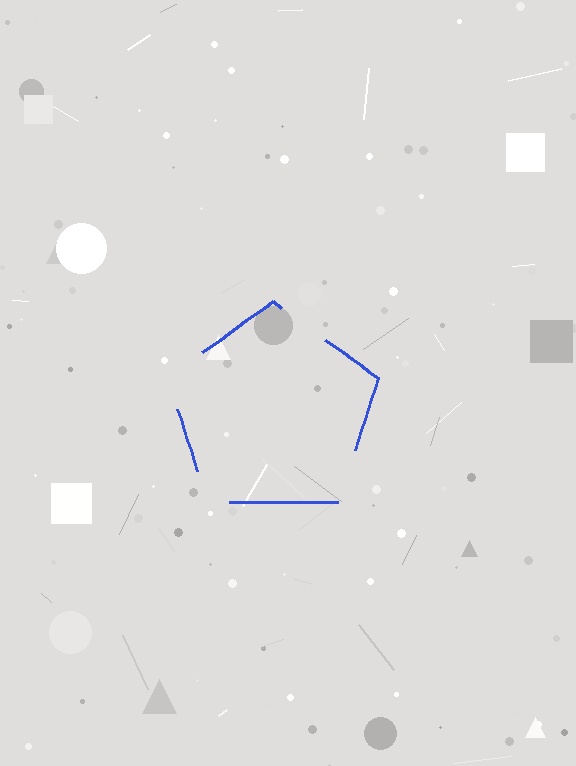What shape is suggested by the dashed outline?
The dashed outline suggests a pentagon.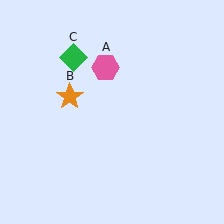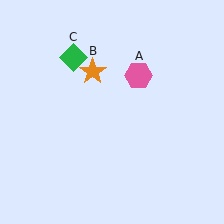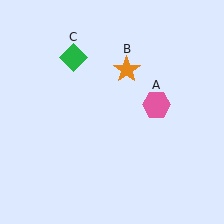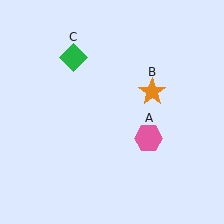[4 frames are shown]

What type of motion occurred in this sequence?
The pink hexagon (object A), orange star (object B) rotated clockwise around the center of the scene.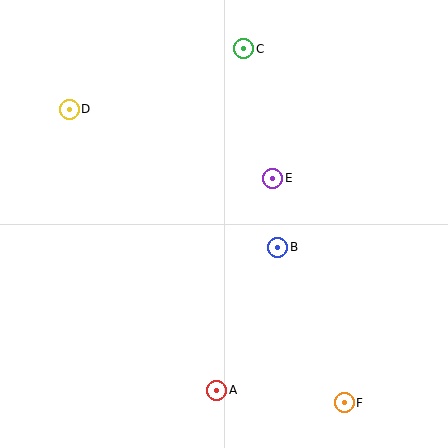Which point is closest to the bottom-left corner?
Point A is closest to the bottom-left corner.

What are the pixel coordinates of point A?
Point A is at (217, 390).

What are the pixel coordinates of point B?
Point B is at (278, 247).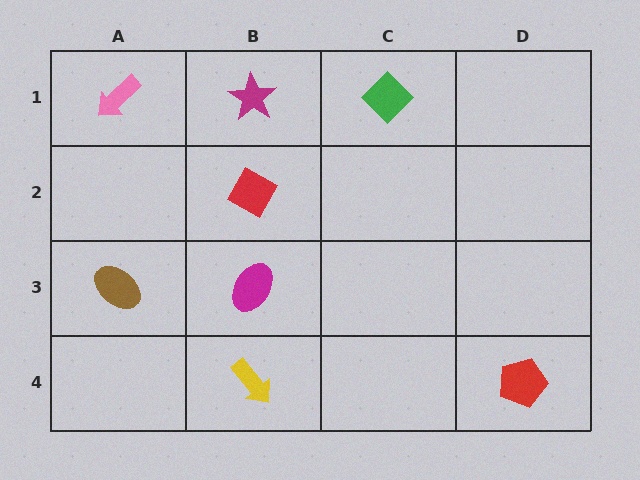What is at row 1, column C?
A green diamond.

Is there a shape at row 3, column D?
No, that cell is empty.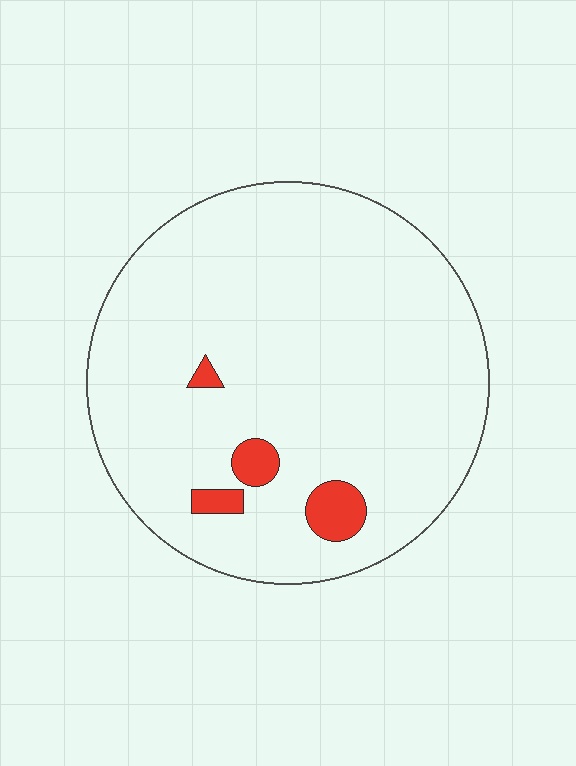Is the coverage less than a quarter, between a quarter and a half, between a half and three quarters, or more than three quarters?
Less than a quarter.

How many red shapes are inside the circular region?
4.